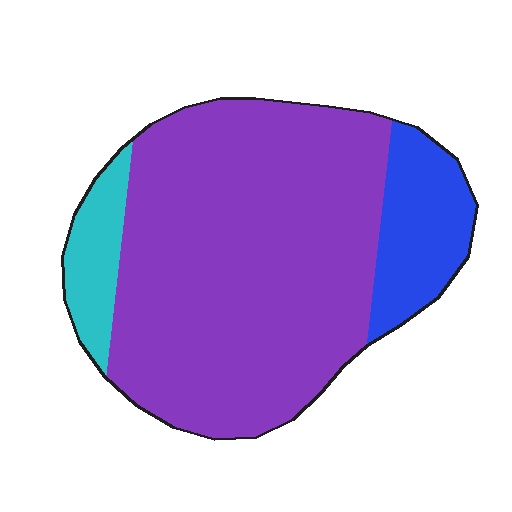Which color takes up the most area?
Purple, at roughly 75%.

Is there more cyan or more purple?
Purple.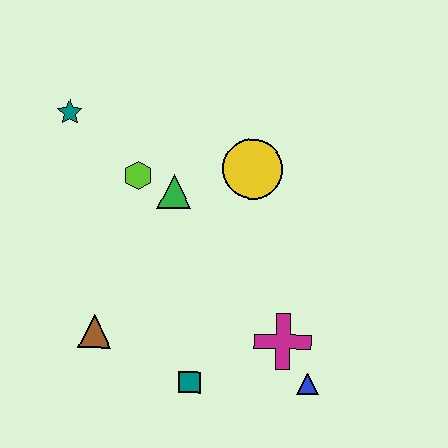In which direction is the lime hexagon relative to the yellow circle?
The lime hexagon is to the left of the yellow circle.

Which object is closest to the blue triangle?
The magenta cross is closest to the blue triangle.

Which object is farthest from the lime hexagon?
The blue triangle is farthest from the lime hexagon.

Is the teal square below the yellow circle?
Yes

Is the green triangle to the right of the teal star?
Yes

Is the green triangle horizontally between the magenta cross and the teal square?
No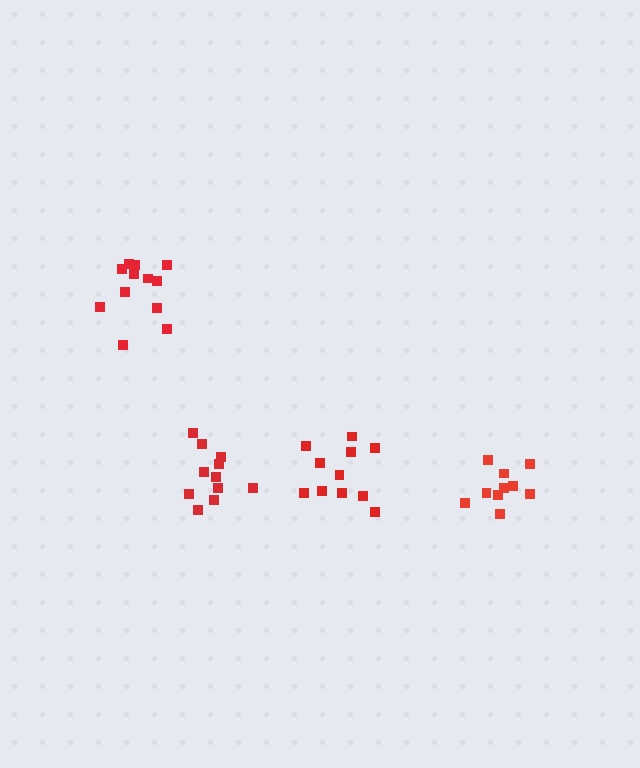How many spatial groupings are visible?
There are 4 spatial groupings.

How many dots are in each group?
Group 1: 10 dots, Group 2: 12 dots, Group 3: 11 dots, Group 4: 11 dots (44 total).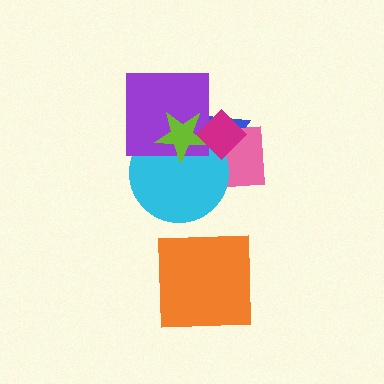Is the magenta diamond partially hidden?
No, no other shape covers it.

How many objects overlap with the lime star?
4 objects overlap with the lime star.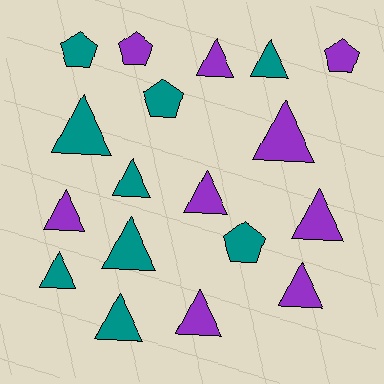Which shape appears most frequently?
Triangle, with 13 objects.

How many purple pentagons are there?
There are 2 purple pentagons.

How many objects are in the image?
There are 18 objects.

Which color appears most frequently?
Teal, with 9 objects.